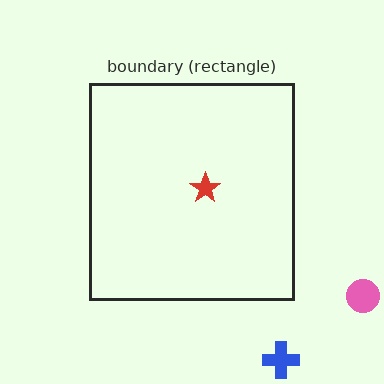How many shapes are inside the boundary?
1 inside, 2 outside.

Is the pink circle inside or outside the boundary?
Outside.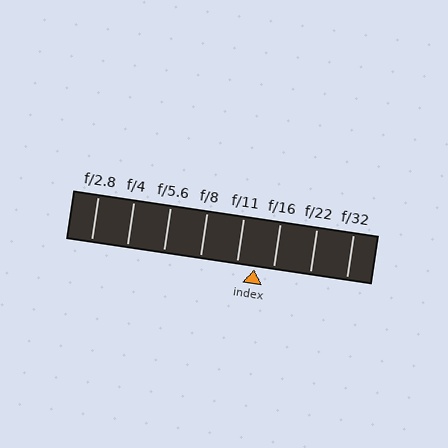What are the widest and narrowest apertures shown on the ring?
The widest aperture shown is f/2.8 and the narrowest is f/32.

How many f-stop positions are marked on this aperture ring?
There are 8 f-stop positions marked.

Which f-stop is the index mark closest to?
The index mark is closest to f/11.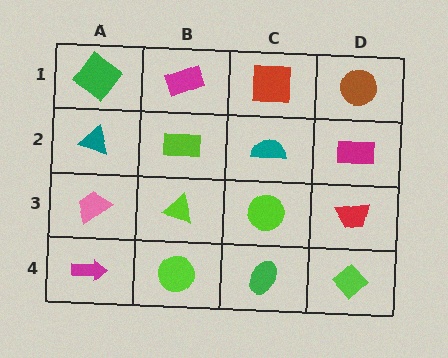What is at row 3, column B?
A lime triangle.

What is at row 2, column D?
A magenta rectangle.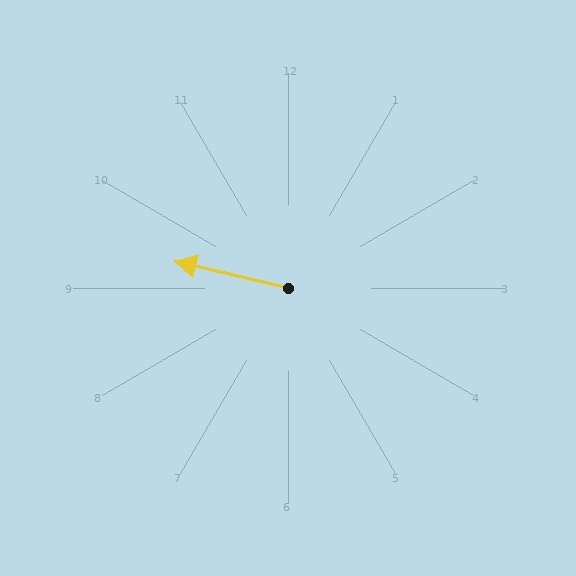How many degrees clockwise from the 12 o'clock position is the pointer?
Approximately 283 degrees.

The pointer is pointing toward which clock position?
Roughly 9 o'clock.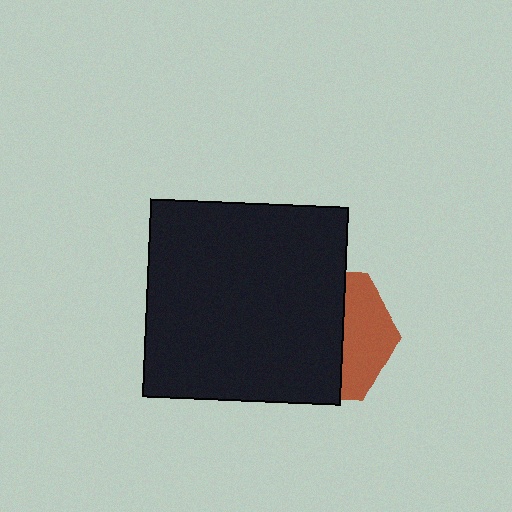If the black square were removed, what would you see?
You would see the complete brown hexagon.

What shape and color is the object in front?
The object in front is a black square.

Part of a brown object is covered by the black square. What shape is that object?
It is a hexagon.